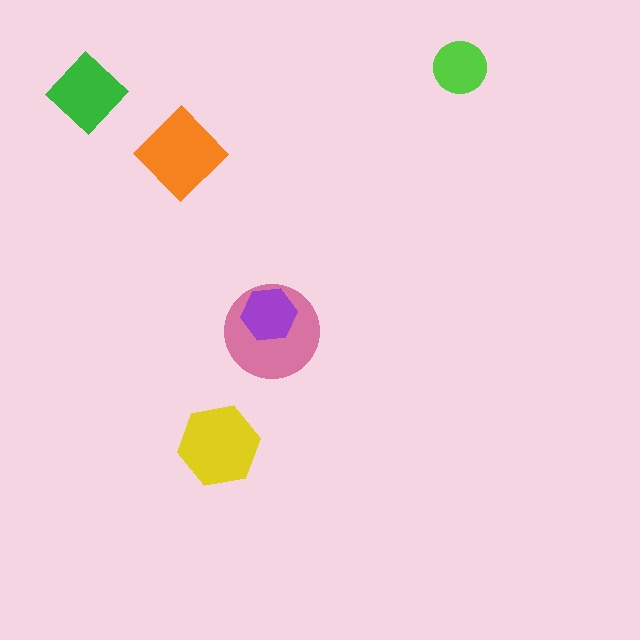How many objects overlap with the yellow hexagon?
0 objects overlap with the yellow hexagon.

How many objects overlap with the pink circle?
1 object overlaps with the pink circle.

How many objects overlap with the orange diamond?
0 objects overlap with the orange diamond.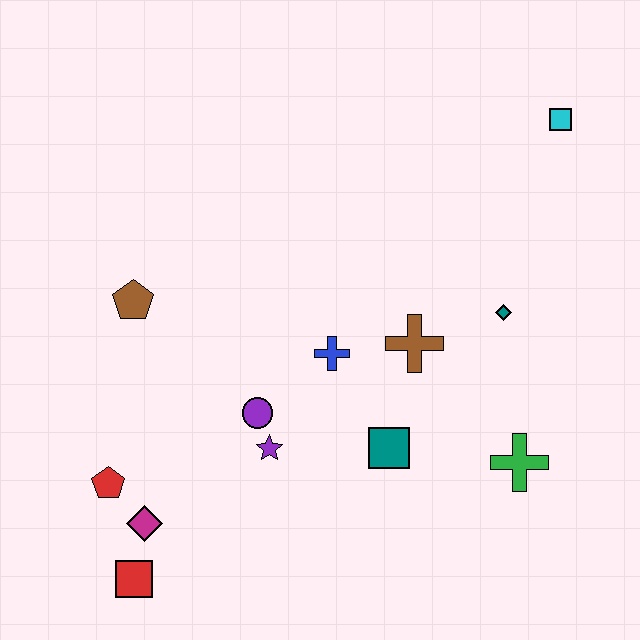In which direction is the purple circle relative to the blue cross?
The purple circle is to the left of the blue cross.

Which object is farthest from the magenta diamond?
The cyan square is farthest from the magenta diamond.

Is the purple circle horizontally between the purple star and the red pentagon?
Yes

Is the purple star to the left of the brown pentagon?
No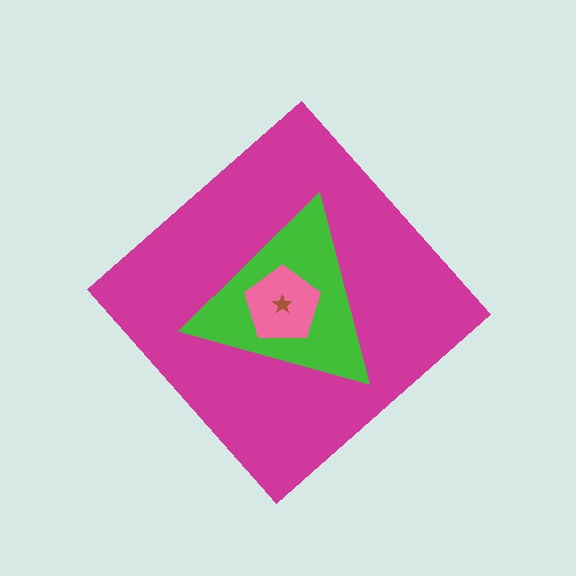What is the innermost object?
The brown star.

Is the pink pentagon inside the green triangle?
Yes.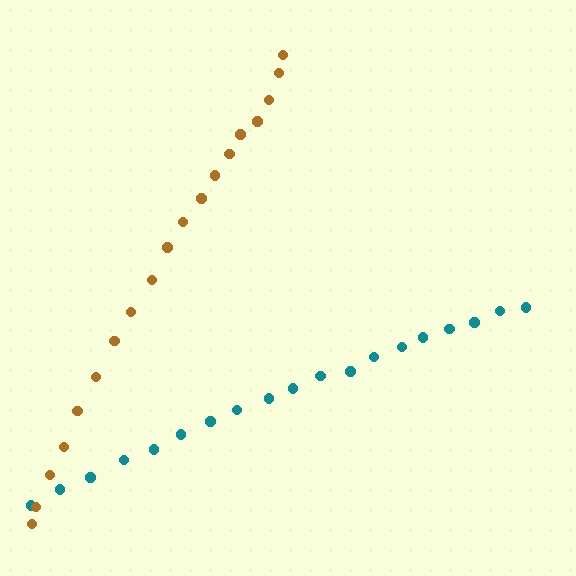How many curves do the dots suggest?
There are 2 distinct paths.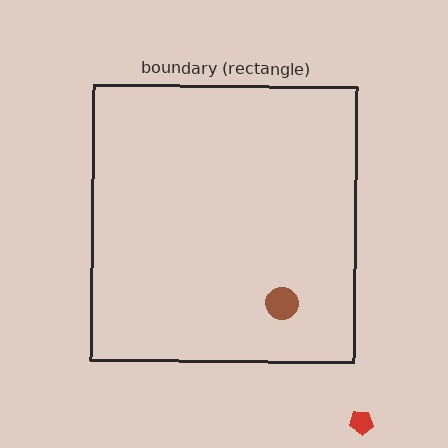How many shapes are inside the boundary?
1 inside, 1 outside.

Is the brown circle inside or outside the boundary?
Inside.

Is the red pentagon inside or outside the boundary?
Outside.